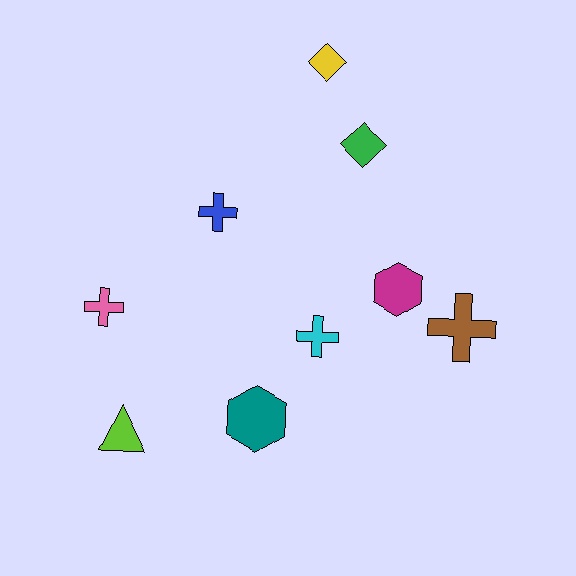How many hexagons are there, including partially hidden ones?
There are 2 hexagons.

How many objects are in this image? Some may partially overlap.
There are 9 objects.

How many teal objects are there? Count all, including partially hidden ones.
There is 1 teal object.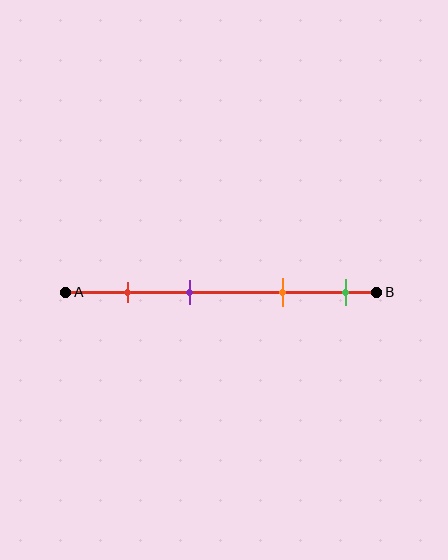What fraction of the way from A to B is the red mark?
The red mark is approximately 20% (0.2) of the way from A to B.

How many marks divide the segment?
There are 4 marks dividing the segment.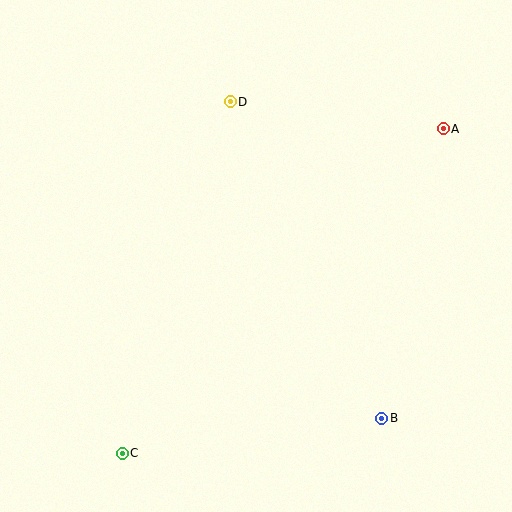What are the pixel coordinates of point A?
Point A is at (443, 129).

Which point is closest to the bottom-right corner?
Point B is closest to the bottom-right corner.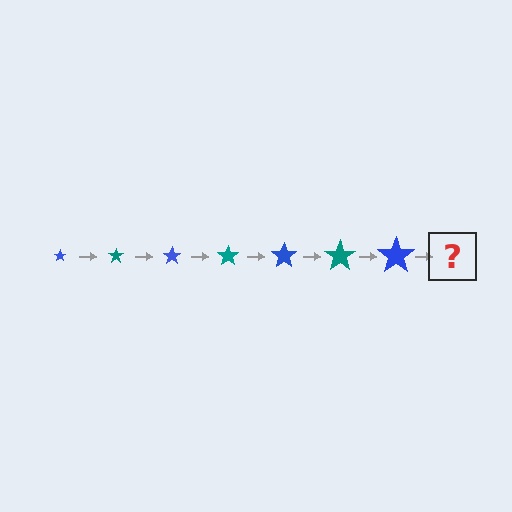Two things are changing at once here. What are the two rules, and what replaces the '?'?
The two rules are that the star grows larger each step and the color cycles through blue and teal. The '?' should be a teal star, larger than the previous one.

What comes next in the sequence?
The next element should be a teal star, larger than the previous one.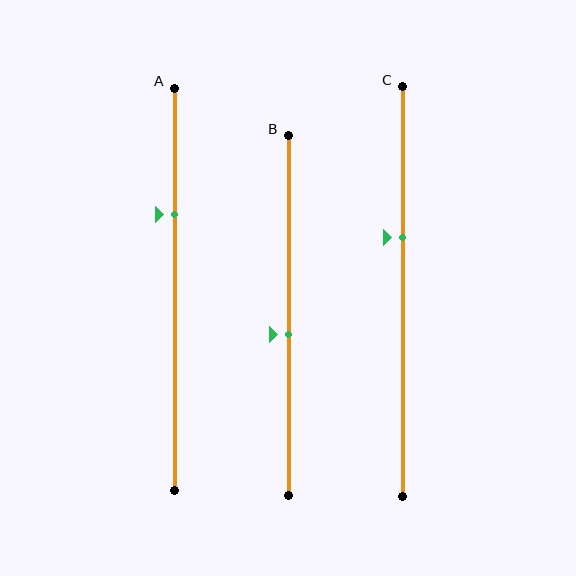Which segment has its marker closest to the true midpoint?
Segment B has its marker closest to the true midpoint.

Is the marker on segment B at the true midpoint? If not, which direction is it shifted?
No, the marker on segment B is shifted downward by about 5% of the segment length.